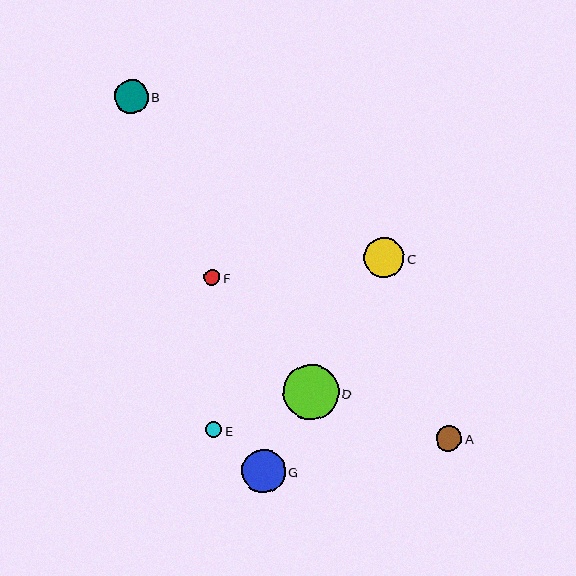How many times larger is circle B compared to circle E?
Circle B is approximately 2.1 times the size of circle E.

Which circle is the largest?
Circle D is the largest with a size of approximately 55 pixels.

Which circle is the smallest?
Circle E is the smallest with a size of approximately 16 pixels.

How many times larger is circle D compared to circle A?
Circle D is approximately 2.2 times the size of circle A.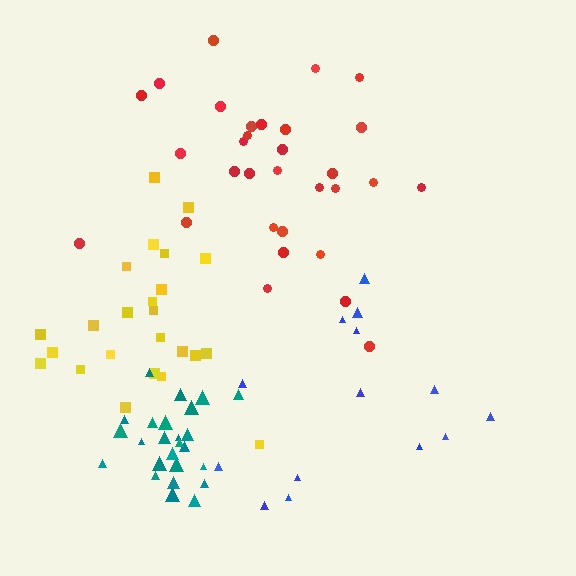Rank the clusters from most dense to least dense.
teal, red, yellow, blue.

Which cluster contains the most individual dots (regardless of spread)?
Red (31).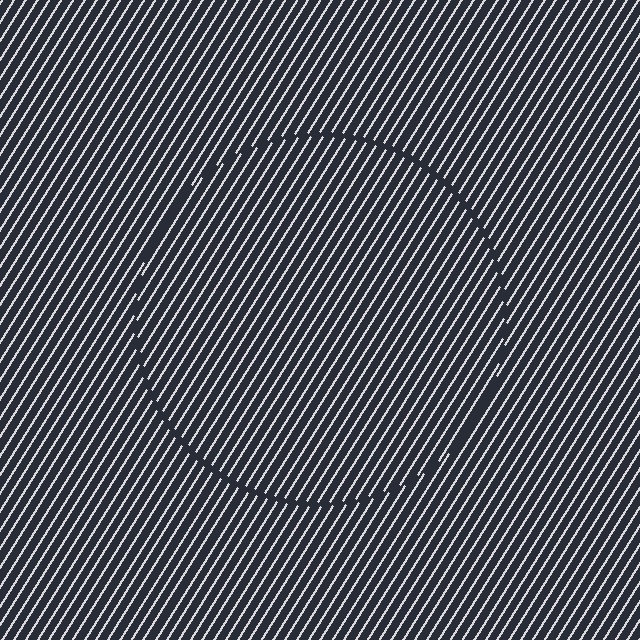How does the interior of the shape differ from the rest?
The interior of the shape contains the same grating, shifted by half a period — the contour is defined by the phase discontinuity where line-ends from the inner and outer gratings abut.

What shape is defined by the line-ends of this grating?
An illusory circle. The interior of the shape contains the same grating, shifted by half a period — the contour is defined by the phase discontinuity where line-ends from the inner and outer gratings abut.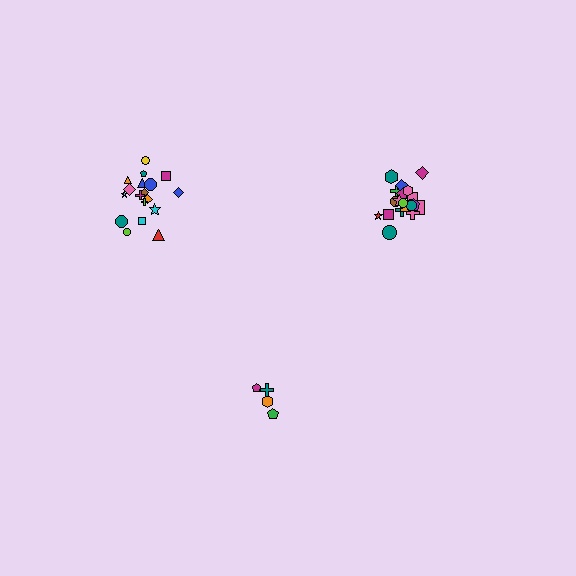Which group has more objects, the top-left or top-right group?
The top-right group.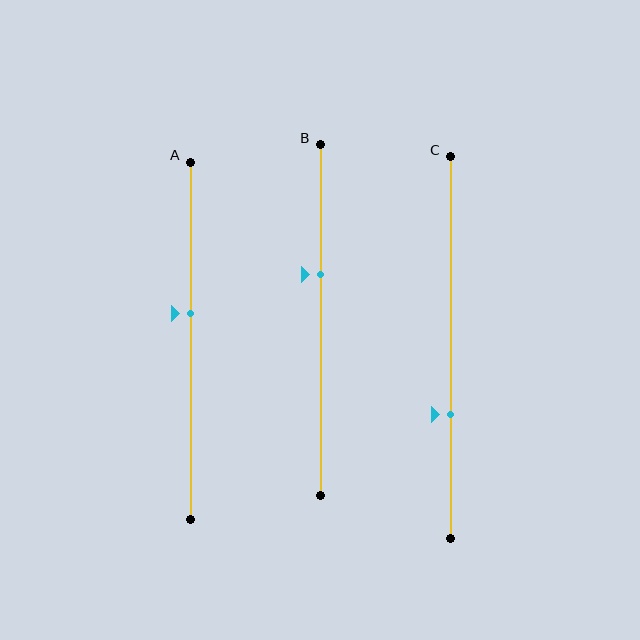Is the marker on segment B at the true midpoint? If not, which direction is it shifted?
No, the marker on segment B is shifted upward by about 13% of the segment length.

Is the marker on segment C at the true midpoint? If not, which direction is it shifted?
No, the marker on segment C is shifted downward by about 18% of the segment length.